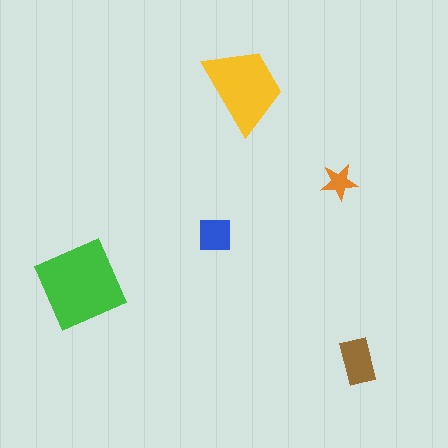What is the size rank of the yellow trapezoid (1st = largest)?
2nd.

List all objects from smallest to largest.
The orange star, the blue square, the brown rectangle, the yellow trapezoid, the green diamond.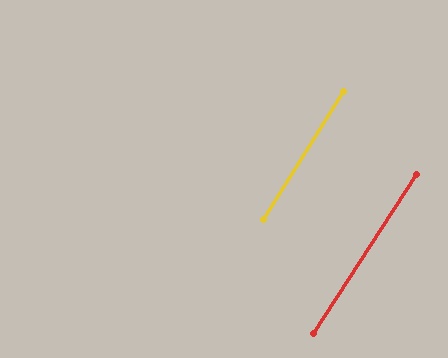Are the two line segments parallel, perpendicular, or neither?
Parallel — their directions differ by only 1.0°.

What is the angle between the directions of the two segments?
Approximately 1 degree.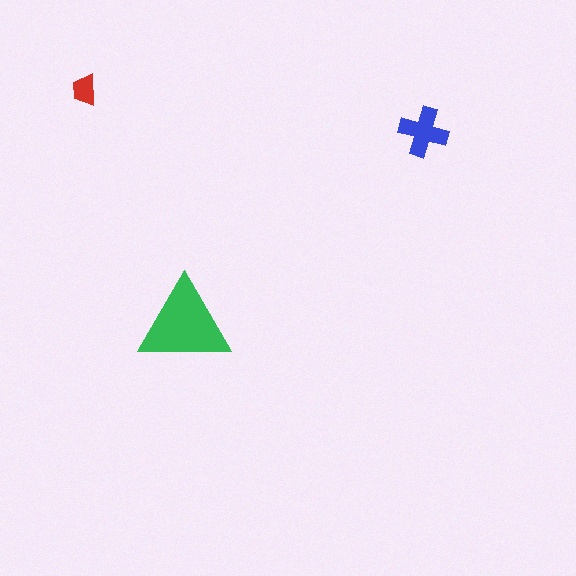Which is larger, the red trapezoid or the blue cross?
The blue cross.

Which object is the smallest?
The red trapezoid.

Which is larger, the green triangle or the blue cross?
The green triangle.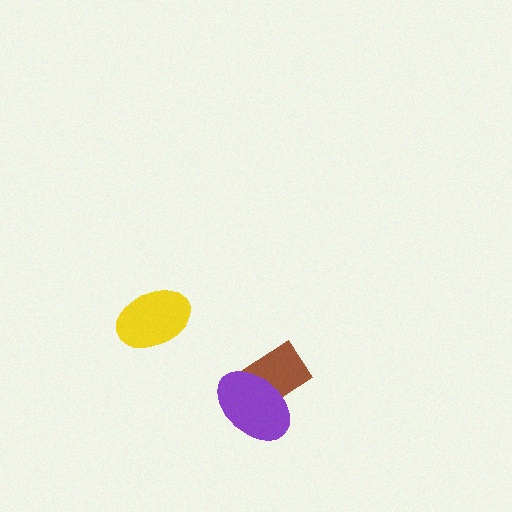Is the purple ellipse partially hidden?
No, no other shape covers it.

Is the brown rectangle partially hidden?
Yes, it is partially covered by another shape.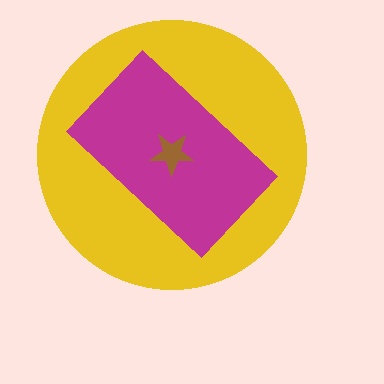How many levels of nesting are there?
3.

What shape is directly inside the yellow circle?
The magenta rectangle.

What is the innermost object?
The brown star.